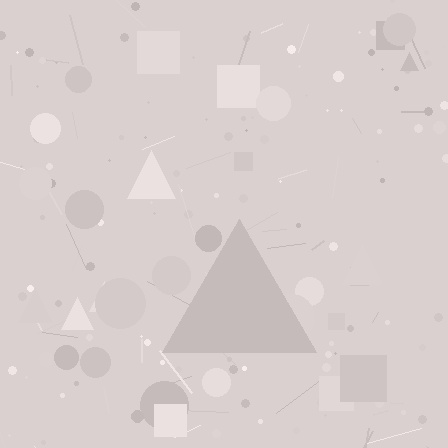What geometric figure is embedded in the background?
A triangle is embedded in the background.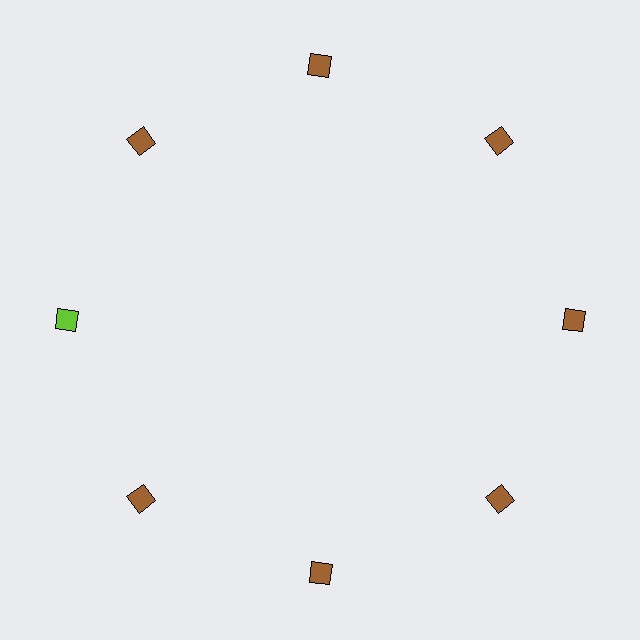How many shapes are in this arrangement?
There are 8 shapes arranged in a ring pattern.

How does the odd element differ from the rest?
It has a different color: lime instead of brown.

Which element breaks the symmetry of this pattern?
The lime diamond at roughly the 9 o'clock position breaks the symmetry. All other shapes are brown diamonds.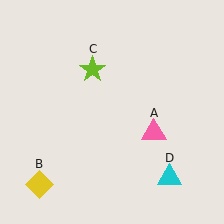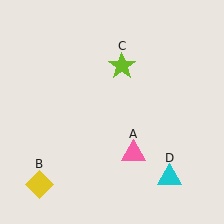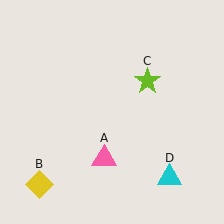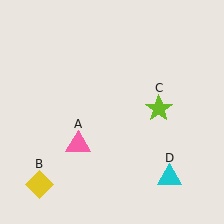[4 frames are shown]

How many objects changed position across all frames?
2 objects changed position: pink triangle (object A), lime star (object C).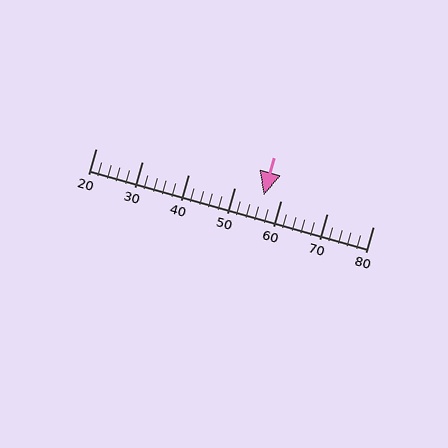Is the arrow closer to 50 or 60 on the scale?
The arrow is closer to 60.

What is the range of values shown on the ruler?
The ruler shows values from 20 to 80.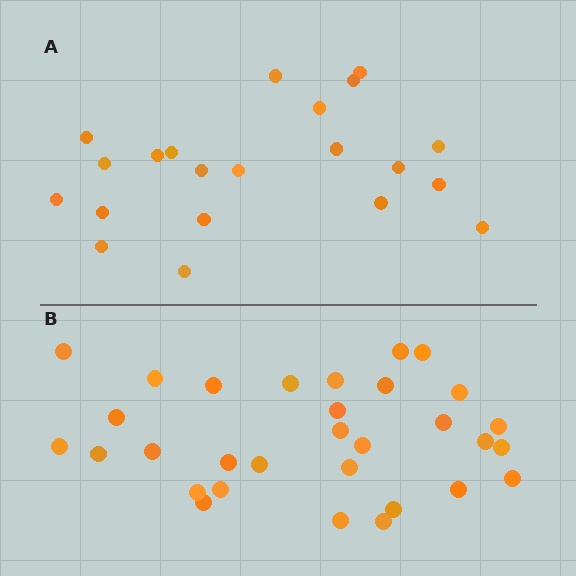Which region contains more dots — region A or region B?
Region B (the bottom region) has more dots.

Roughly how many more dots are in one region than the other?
Region B has roughly 10 or so more dots than region A.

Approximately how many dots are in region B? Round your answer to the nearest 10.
About 30 dots. (The exact count is 31, which rounds to 30.)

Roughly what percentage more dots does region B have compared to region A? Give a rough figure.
About 50% more.